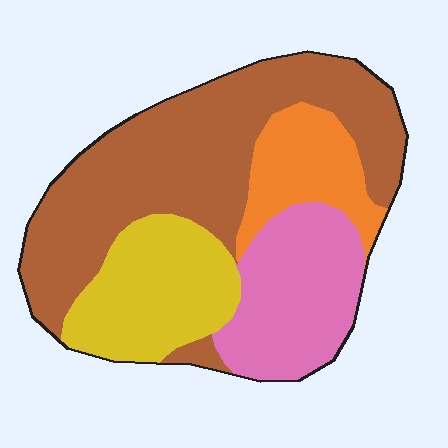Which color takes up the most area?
Brown, at roughly 45%.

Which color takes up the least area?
Orange, at roughly 15%.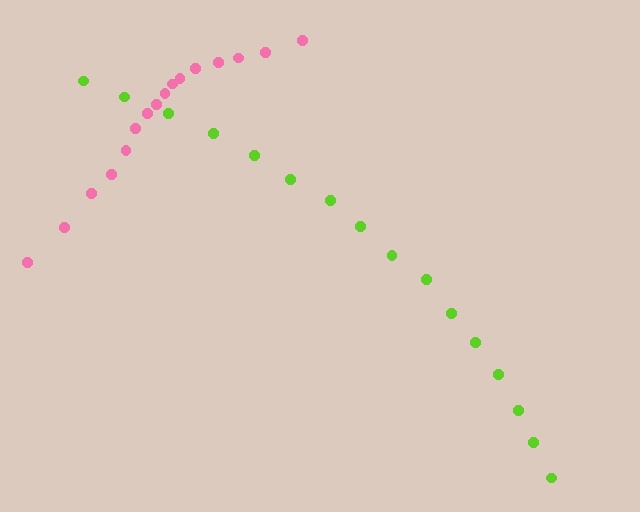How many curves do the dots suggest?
There are 2 distinct paths.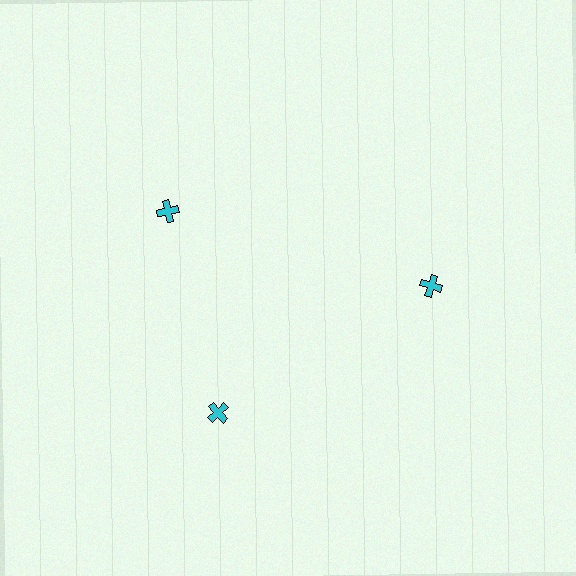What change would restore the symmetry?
The symmetry would be restored by rotating it back into even spacing with its neighbors so that all 3 crosses sit at equal angles and equal distance from the center.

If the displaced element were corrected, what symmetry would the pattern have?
It would have 3-fold rotational symmetry — the pattern would map onto itself every 120 degrees.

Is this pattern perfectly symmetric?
No. The 3 cyan crosses are arranged in a ring, but one element near the 11 o'clock position is rotated out of alignment along the ring, breaking the 3-fold rotational symmetry.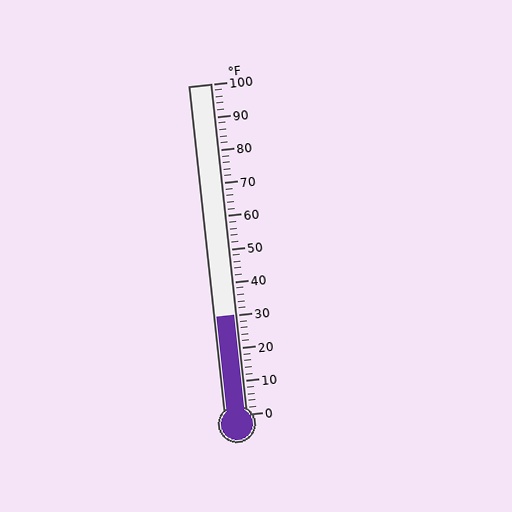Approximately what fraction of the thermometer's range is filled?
The thermometer is filled to approximately 30% of its range.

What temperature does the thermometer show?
The thermometer shows approximately 30°F.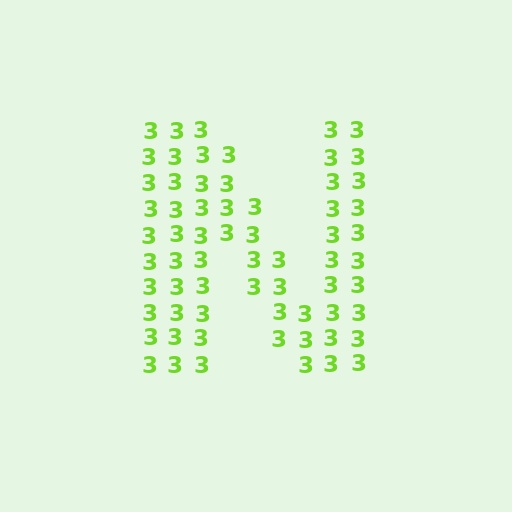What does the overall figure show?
The overall figure shows the letter N.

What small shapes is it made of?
It is made of small digit 3's.